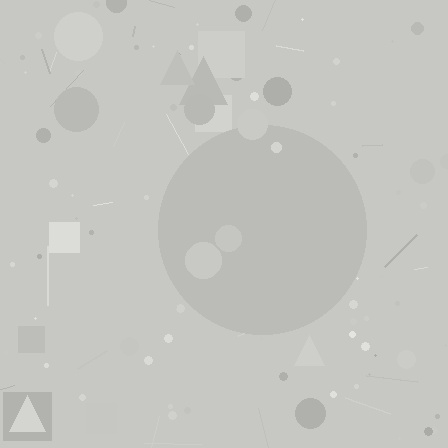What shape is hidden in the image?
A circle is hidden in the image.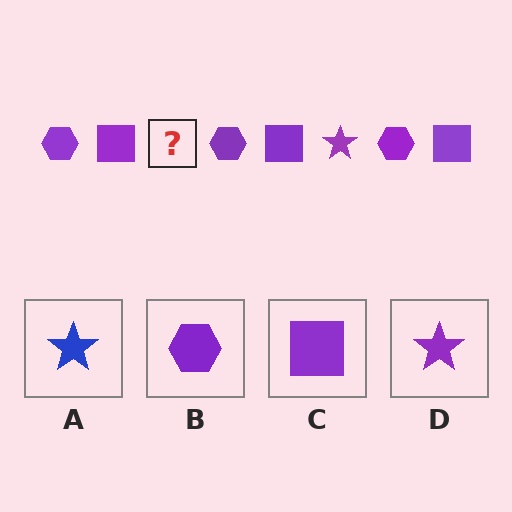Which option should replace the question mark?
Option D.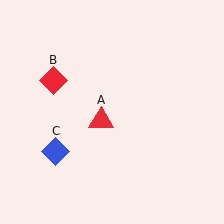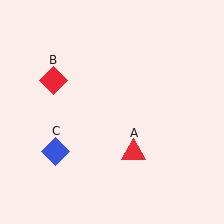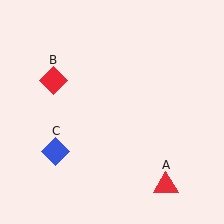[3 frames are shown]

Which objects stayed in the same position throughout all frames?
Red diamond (object B) and blue diamond (object C) remained stationary.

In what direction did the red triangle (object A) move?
The red triangle (object A) moved down and to the right.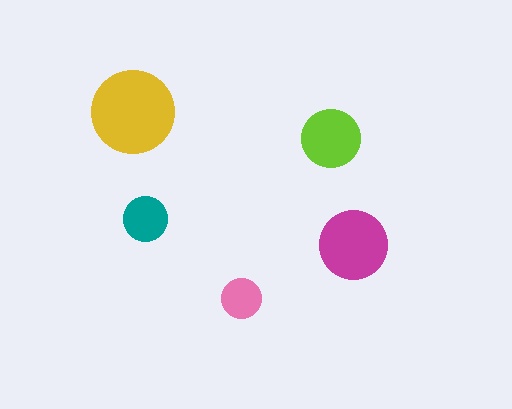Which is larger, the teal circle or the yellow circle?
The yellow one.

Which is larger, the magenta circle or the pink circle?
The magenta one.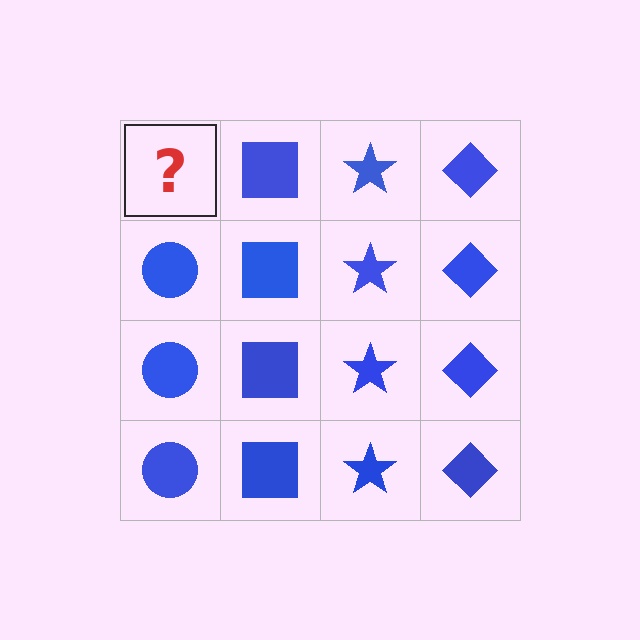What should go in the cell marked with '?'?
The missing cell should contain a blue circle.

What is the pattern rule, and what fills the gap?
The rule is that each column has a consistent shape. The gap should be filled with a blue circle.